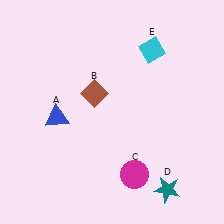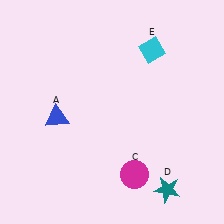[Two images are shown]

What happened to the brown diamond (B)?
The brown diamond (B) was removed in Image 2. It was in the top-left area of Image 1.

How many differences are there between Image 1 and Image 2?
There is 1 difference between the two images.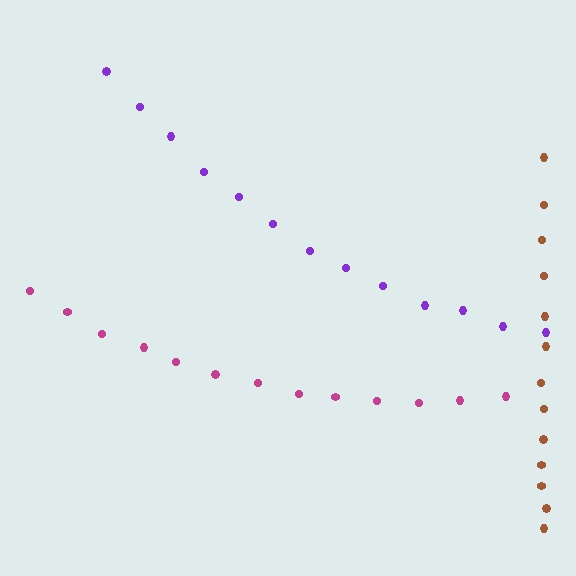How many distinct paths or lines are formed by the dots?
There are 3 distinct paths.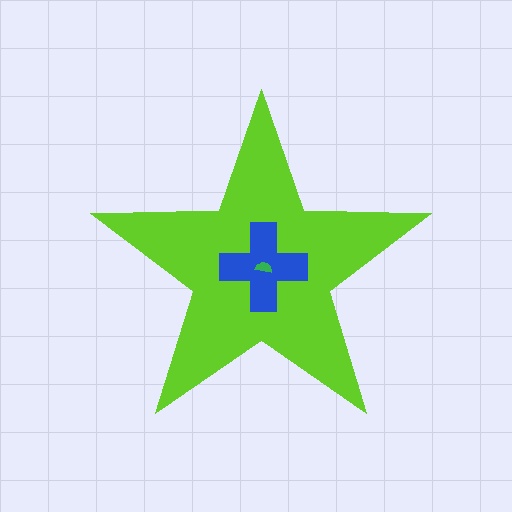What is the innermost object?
The green semicircle.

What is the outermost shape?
The lime star.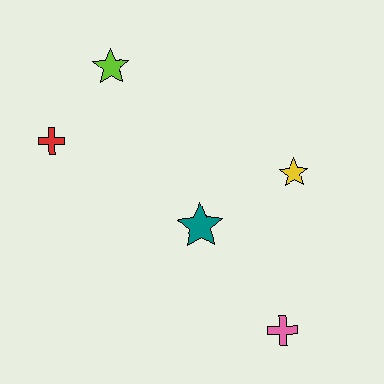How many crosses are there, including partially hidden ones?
There are 2 crosses.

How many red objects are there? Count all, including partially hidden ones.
There is 1 red object.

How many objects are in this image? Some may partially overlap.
There are 5 objects.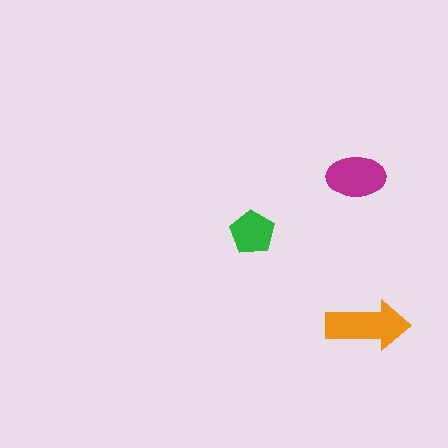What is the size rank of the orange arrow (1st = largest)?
1st.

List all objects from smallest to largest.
The green pentagon, the magenta ellipse, the orange arrow.